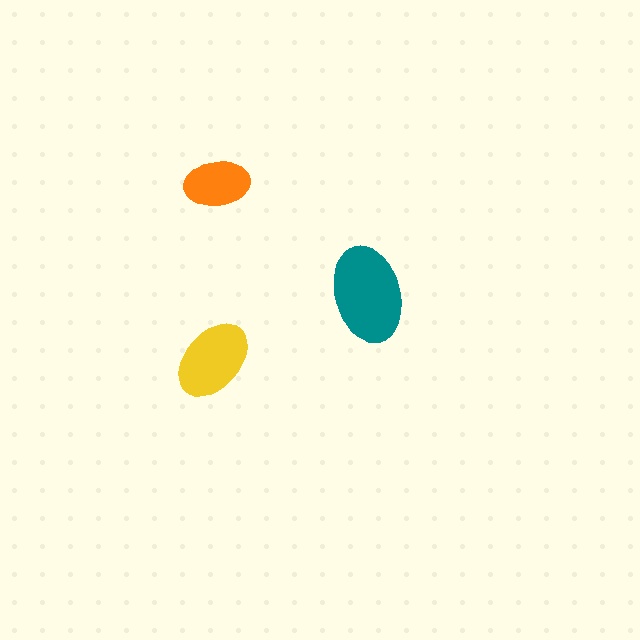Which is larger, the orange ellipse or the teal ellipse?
The teal one.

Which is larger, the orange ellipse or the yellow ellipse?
The yellow one.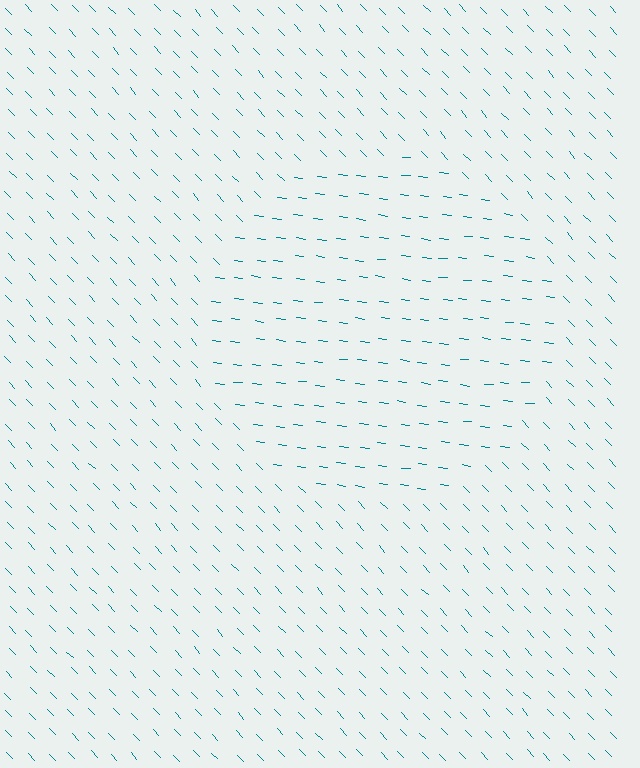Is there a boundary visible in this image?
Yes, there is a texture boundary formed by a change in line orientation.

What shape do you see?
I see a circle.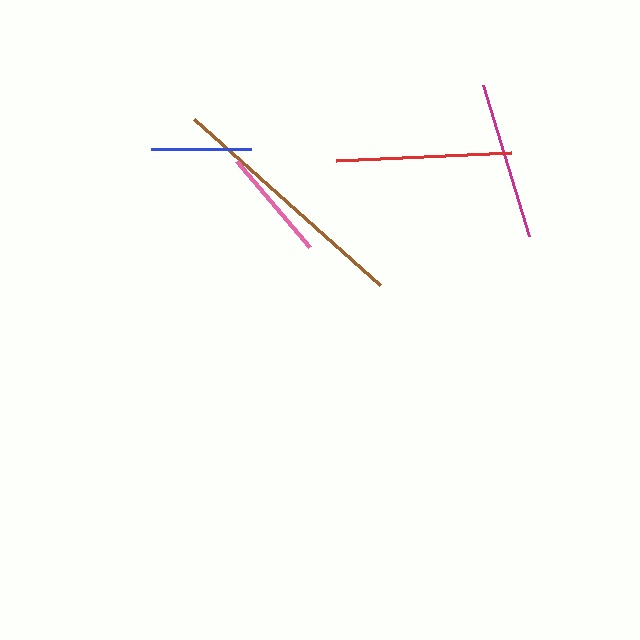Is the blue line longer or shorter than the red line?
The red line is longer than the blue line.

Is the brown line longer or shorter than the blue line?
The brown line is longer than the blue line.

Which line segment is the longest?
The brown line is the longest at approximately 249 pixels.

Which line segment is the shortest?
The blue line is the shortest at approximately 99 pixels.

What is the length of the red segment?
The red segment is approximately 175 pixels long.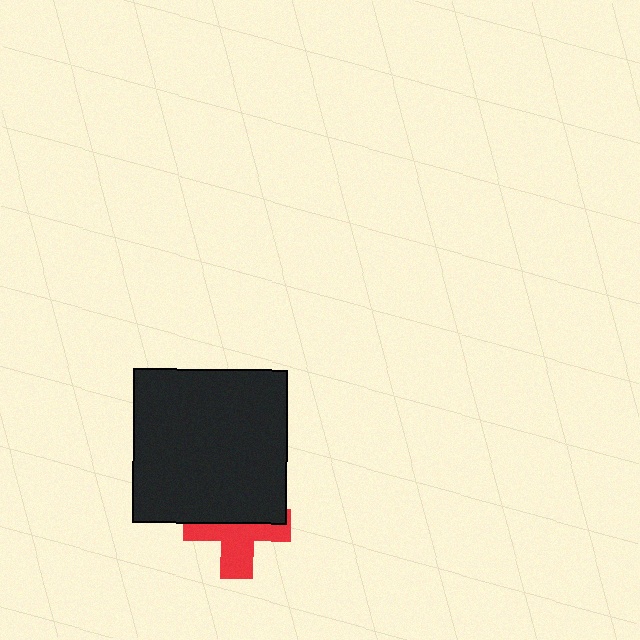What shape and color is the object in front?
The object in front is a black square.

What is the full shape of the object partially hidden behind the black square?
The partially hidden object is a red cross.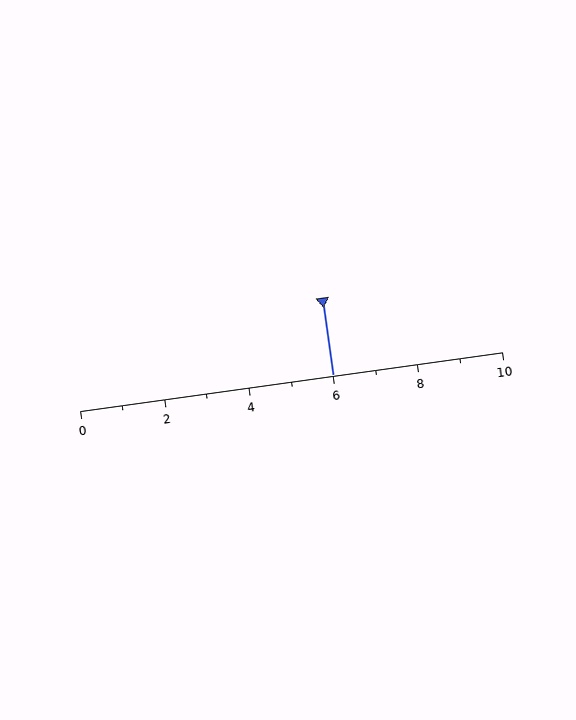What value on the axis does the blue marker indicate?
The marker indicates approximately 6.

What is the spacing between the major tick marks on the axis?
The major ticks are spaced 2 apart.